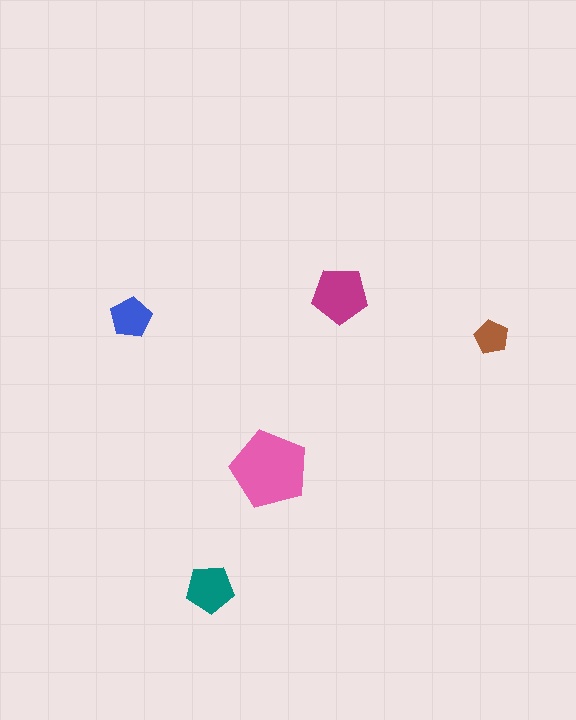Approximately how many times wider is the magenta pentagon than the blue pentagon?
About 1.5 times wider.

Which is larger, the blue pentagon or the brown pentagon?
The blue one.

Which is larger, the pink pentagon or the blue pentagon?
The pink one.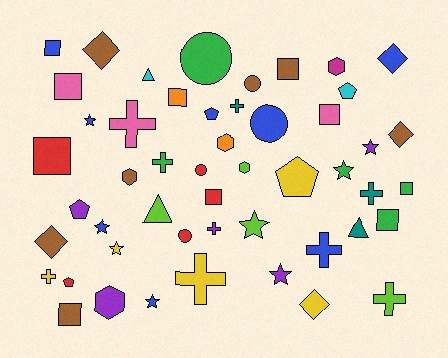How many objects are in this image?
There are 50 objects.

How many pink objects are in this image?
There are 3 pink objects.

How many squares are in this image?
There are 10 squares.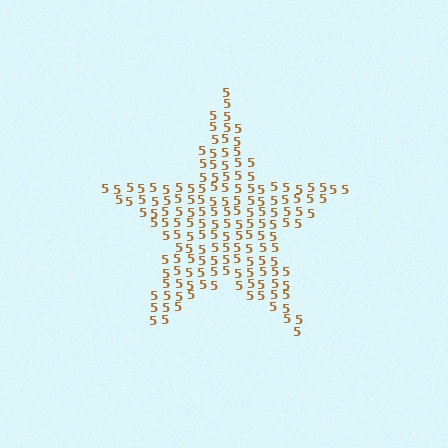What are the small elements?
The small elements are digit 5's.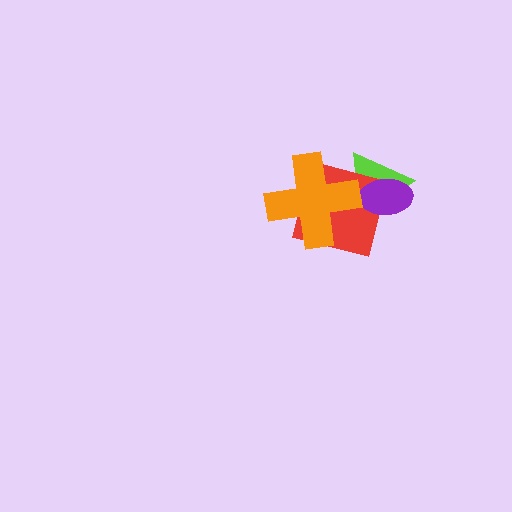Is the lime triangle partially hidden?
Yes, it is partially covered by another shape.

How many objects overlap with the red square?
3 objects overlap with the red square.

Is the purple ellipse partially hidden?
No, no other shape covers it.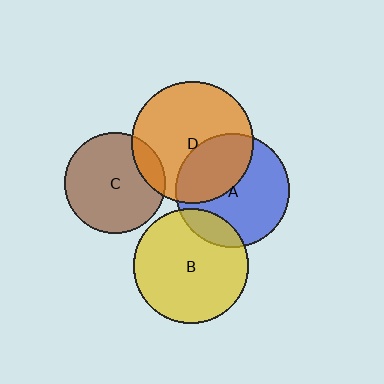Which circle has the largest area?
Circle D (orange).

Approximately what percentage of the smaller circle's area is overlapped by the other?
Approximately 40%.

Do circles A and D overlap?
Yes.